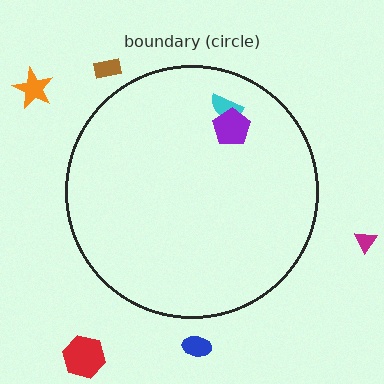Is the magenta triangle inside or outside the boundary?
Outside.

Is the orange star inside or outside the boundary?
Outside.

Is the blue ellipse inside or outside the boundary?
Outside.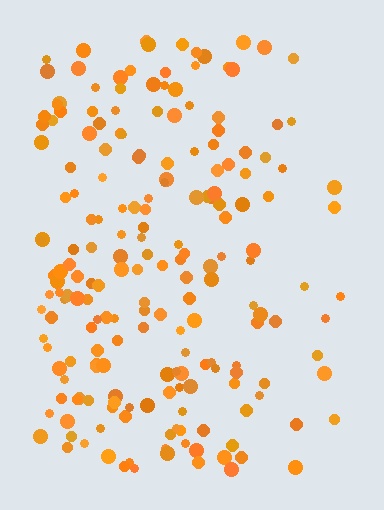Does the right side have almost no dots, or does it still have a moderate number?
Still a moderate number, just noticeably fewer than the left.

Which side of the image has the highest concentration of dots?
The left.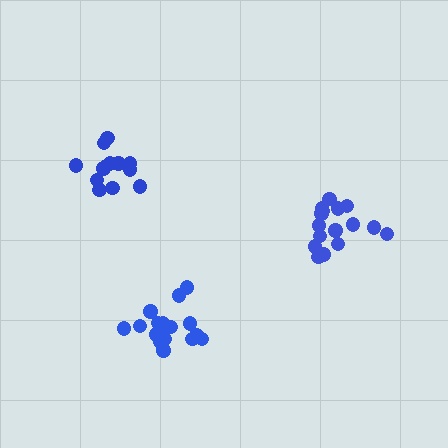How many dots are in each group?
Group 1: 13 dots, Group 2: 16 dots, Group 3: 18 dots (47 total).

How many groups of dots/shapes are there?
There are 3 groups.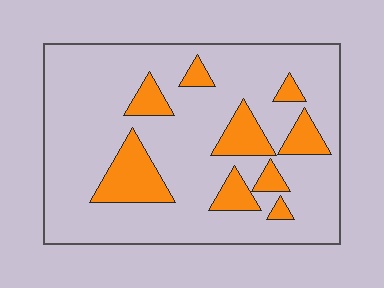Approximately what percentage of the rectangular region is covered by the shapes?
Approximately 20%.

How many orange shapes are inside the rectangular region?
9.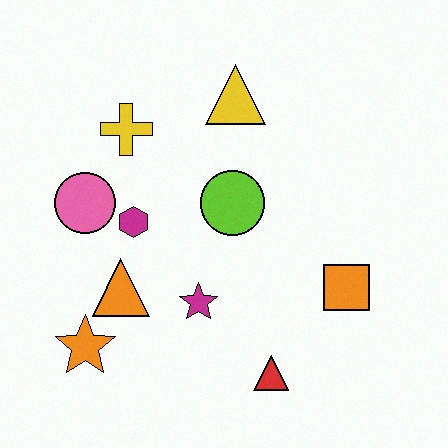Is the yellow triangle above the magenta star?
Yes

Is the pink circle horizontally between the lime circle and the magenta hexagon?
No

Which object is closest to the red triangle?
The magenta star is closest to the red triangle.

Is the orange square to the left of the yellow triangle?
No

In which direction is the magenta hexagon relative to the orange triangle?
The magenta hexagon is above the orange triangle.